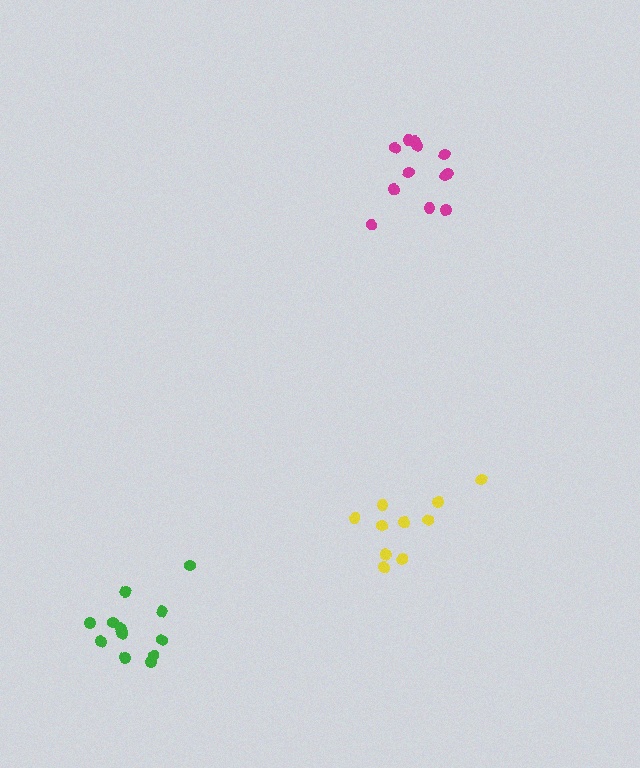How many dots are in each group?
Group 1: 10 dots, Group 2: 12 dots, Group 3: 12 dots (34 total).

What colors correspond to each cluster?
The clusters are colored: yellow, green, magenta.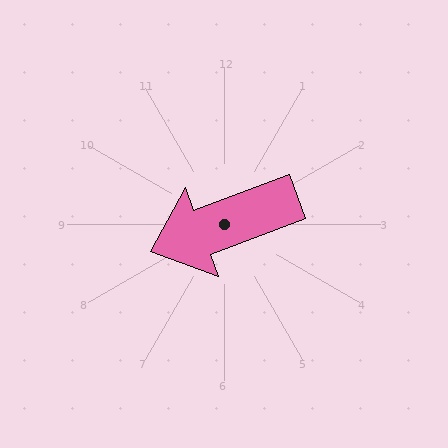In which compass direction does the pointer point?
West.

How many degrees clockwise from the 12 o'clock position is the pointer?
Approximately 250 degrees.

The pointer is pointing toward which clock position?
Roughly 8 o'clock.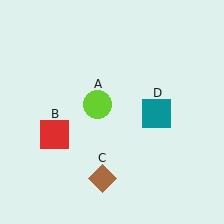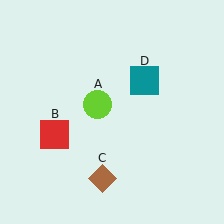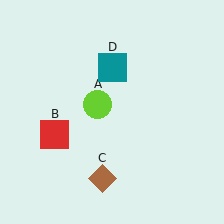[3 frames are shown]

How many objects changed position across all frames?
1 object changed position: teal square (object D).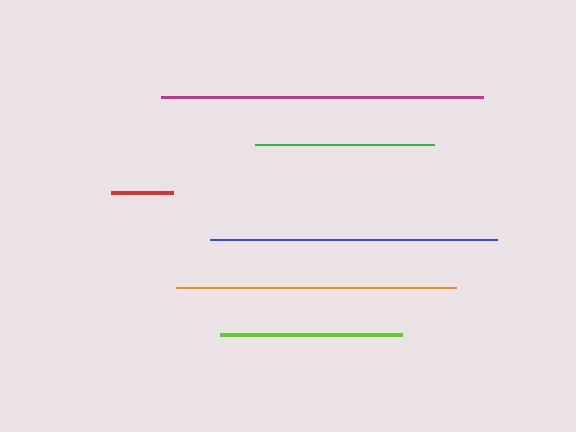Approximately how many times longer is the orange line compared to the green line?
The orange line is approximately 1.6 times the length of the green line.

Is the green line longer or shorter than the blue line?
The blue line is longer than the green line.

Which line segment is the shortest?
The red line is the shortest at approximately 62 pixels.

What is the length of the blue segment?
The blue segment is approximately 287 pixels long.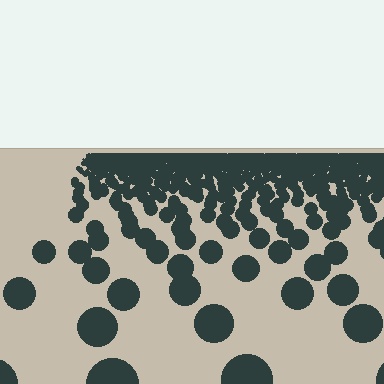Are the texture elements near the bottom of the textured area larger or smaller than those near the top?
Larger. Near the bottom, elements are closer to the viewer and appear at a bigger on-screen size.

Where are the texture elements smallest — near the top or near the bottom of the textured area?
Near the top.